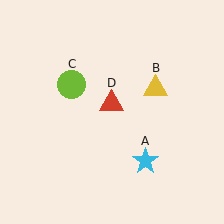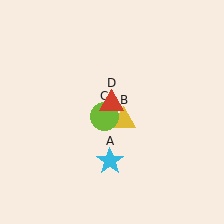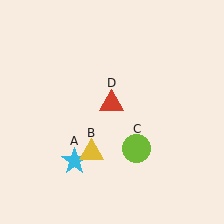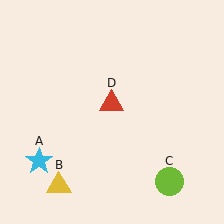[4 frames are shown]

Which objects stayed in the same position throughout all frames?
Red triangle (object D) remained stationary.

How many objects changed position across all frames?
3 objects changed position: cyan star (object A), yellow triangle (object B), lime circle (object C).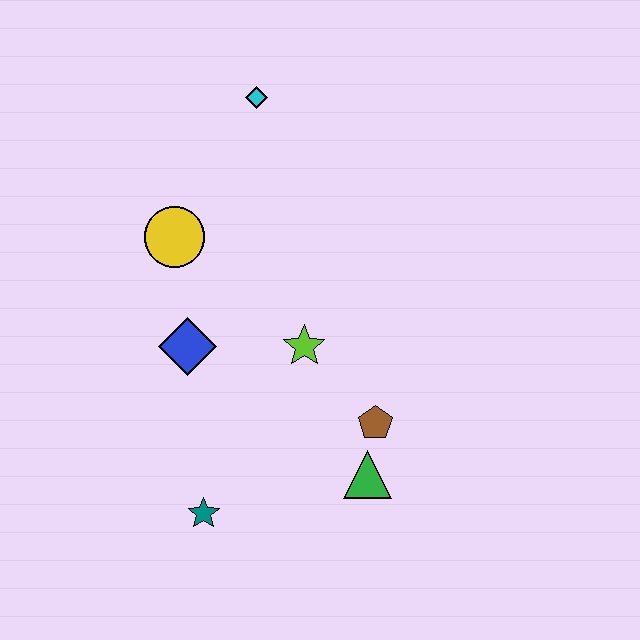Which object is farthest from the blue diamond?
The cyan diamond is farthest from the blue diamond.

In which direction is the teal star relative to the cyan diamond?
The teal star is below the cyan diamond.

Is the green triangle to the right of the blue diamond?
Yes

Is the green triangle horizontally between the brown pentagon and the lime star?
Yes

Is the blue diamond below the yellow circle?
Yes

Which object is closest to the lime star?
The brown pentagon is closest to the lime star.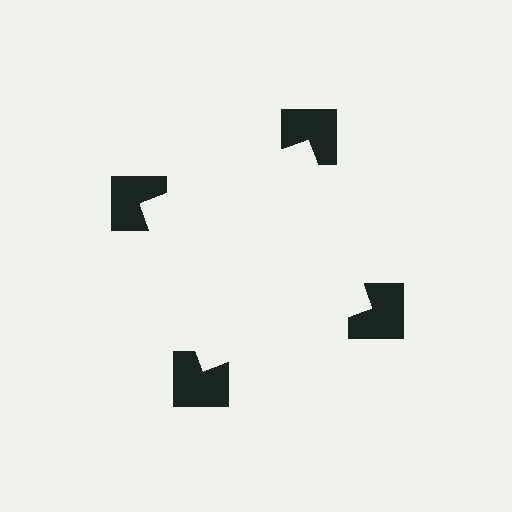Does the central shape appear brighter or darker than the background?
It typically appears slightly brighter than the background, even though no actual brightness change is drawn.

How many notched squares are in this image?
There are 4 — one at each vertex of the illusory square.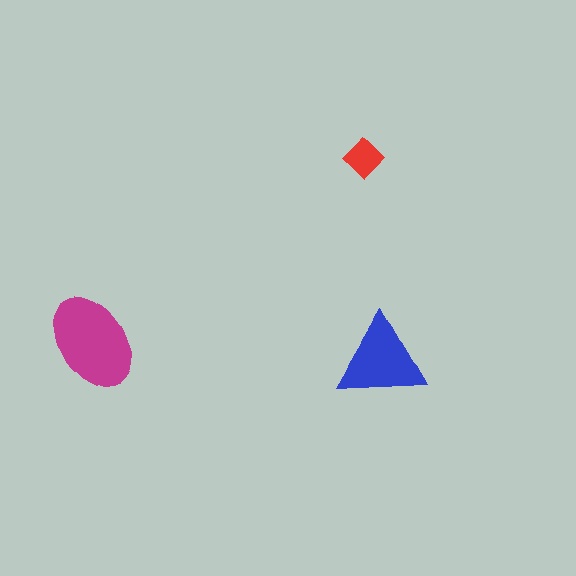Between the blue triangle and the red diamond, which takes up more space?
The blue triangle.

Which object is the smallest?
The red diamond.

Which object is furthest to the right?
The blue triangle is rightmost.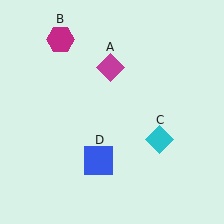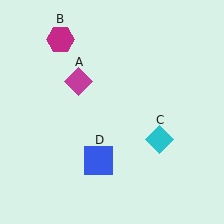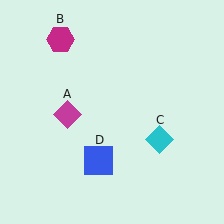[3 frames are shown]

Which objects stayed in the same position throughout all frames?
Magenta hexagon (object B) and cyan diamond (object C) and blue square (object D) remained stationary.